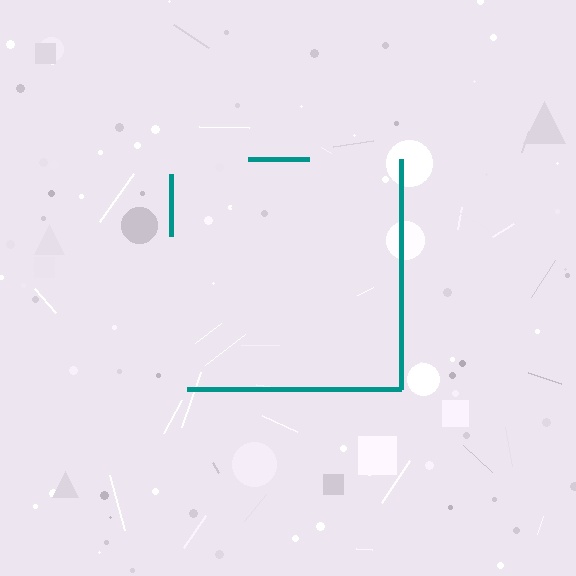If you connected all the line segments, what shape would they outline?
They would outline a square.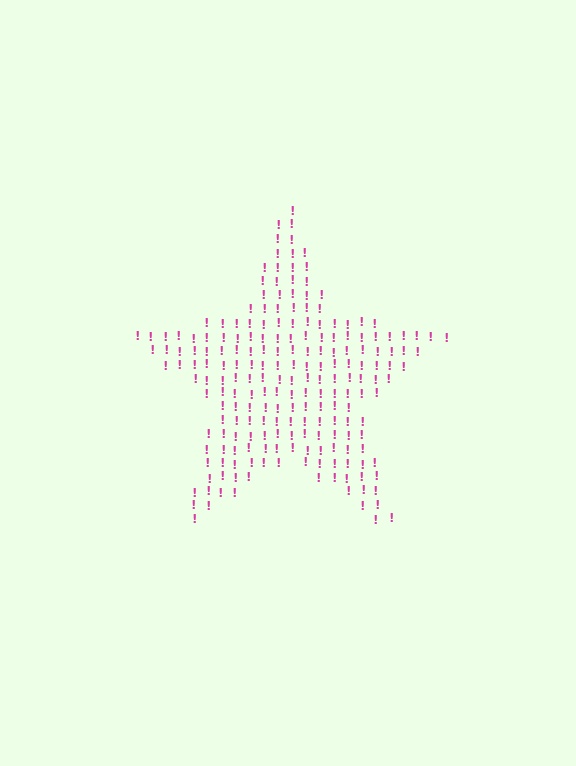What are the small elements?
The small elements are exclamation marks.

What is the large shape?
The large shape is a star.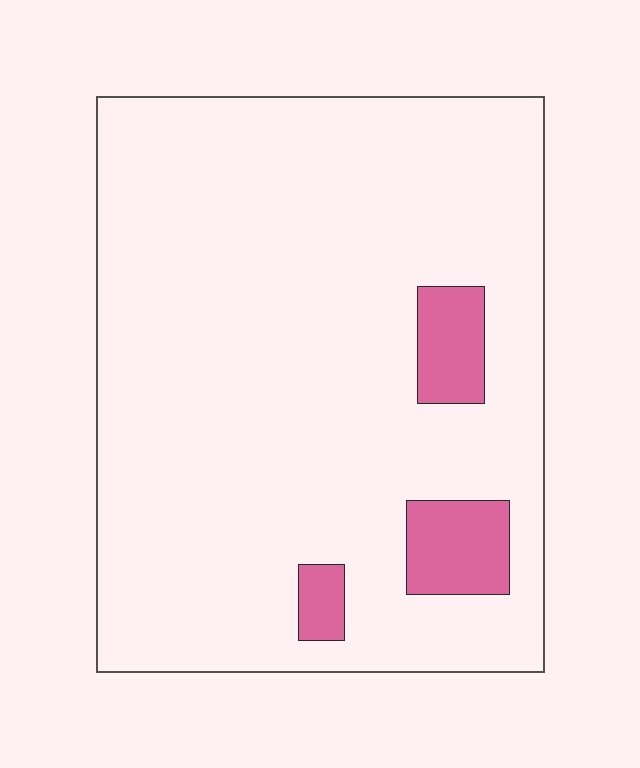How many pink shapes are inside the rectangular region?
3.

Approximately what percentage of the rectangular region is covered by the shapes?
Approximately 10%.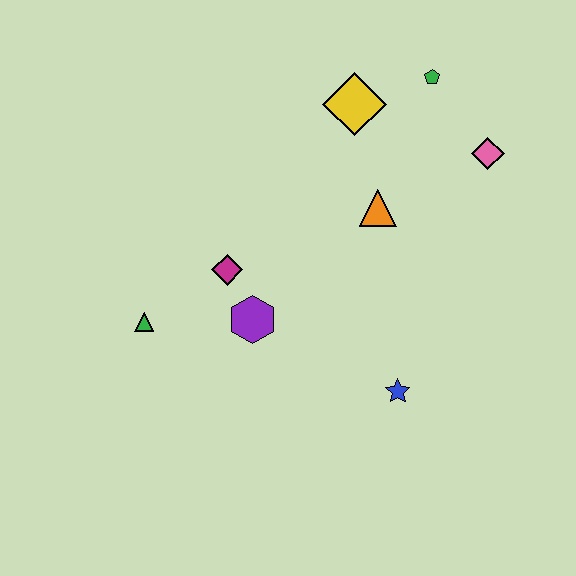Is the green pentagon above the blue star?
Yes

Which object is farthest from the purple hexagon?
The green pentagon is farthest from the purple hexagon.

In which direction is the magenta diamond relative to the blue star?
The magenta diamond is to the left of the blue star.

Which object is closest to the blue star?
The purple hexagon is closest to the blue star.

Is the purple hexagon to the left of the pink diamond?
Yes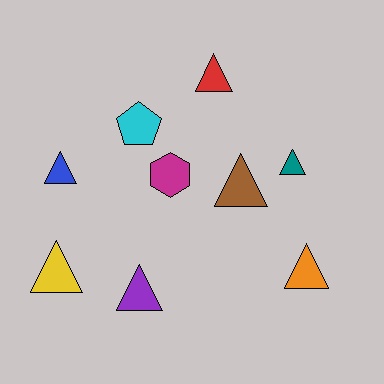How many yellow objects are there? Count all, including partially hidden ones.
There is 1 yellow object.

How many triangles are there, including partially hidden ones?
There are 7 triangles.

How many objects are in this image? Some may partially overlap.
There are 9 objects.